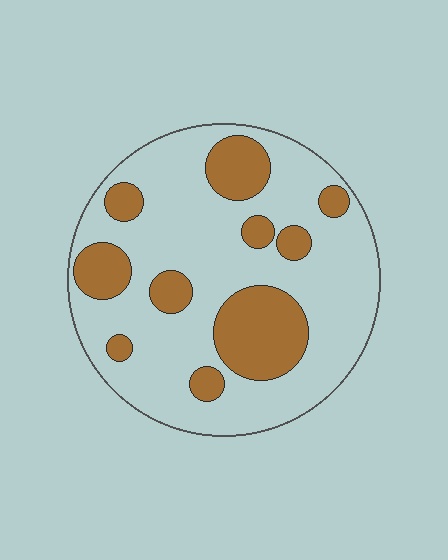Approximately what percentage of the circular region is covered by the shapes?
Approximately 25%.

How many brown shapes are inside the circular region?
10.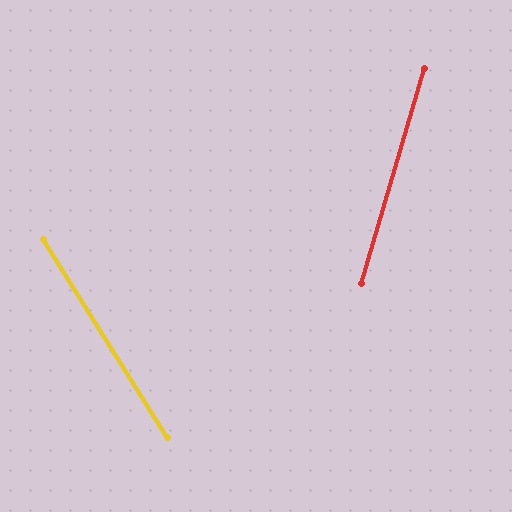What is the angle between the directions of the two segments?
Approximately 48 degrees.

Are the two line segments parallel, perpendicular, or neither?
Neither parallel nor perpendicular — they differ by about 48°.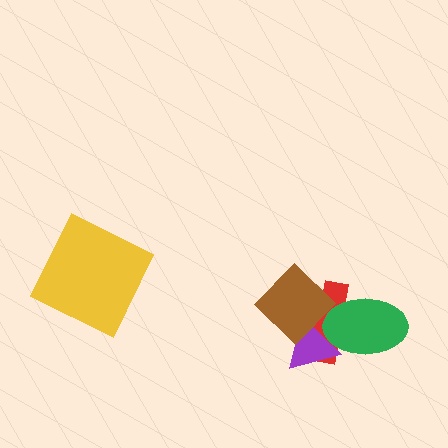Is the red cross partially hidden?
Yes, it is partially covered by another shape.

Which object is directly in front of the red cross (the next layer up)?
The purple triangle is directly in front of the red cross.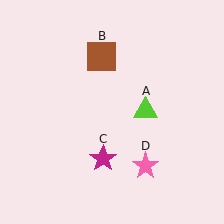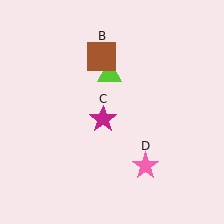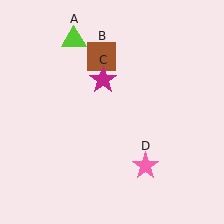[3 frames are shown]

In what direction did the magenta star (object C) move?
The magenta star (object C) moved up.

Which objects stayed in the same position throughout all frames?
Brown square (object B) and pink star (object D) remained stationary.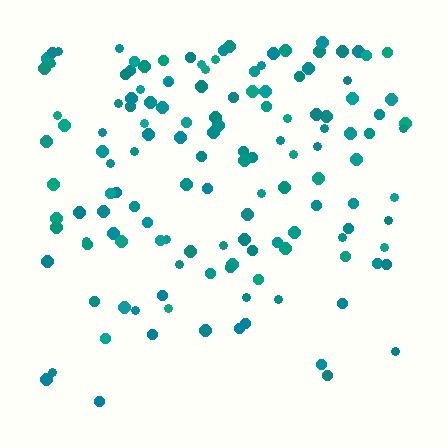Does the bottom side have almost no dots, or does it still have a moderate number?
Still a moderate number, just noticeably fewer than the top.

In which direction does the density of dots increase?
From bottom to top, with the top side densest.